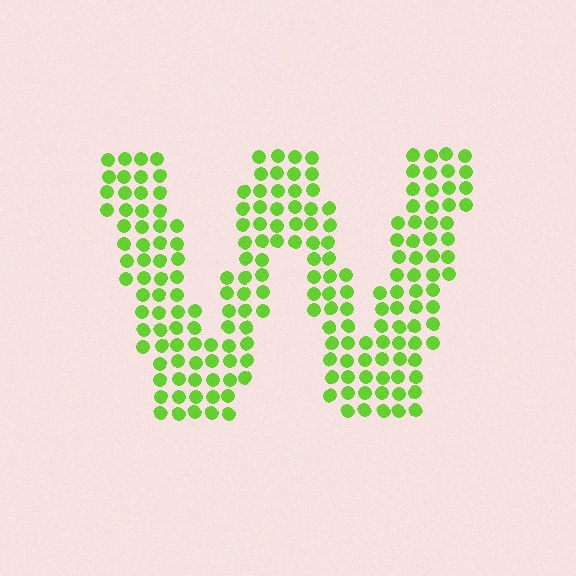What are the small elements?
The small elements are circles.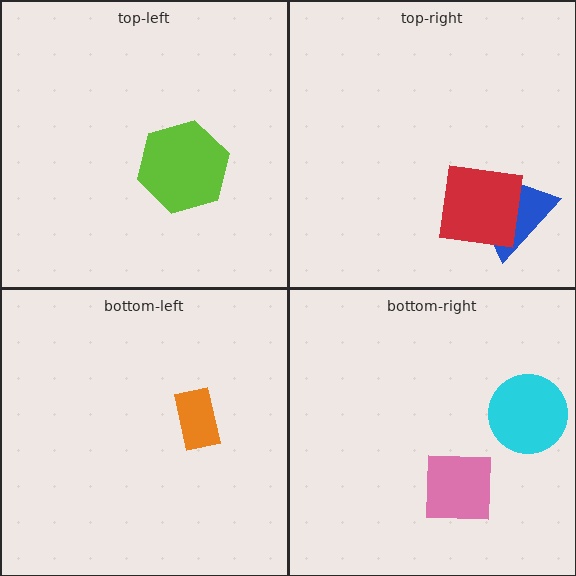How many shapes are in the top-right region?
2.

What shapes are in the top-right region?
The blue trapezoid, the red square.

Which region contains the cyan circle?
The bottom-right region.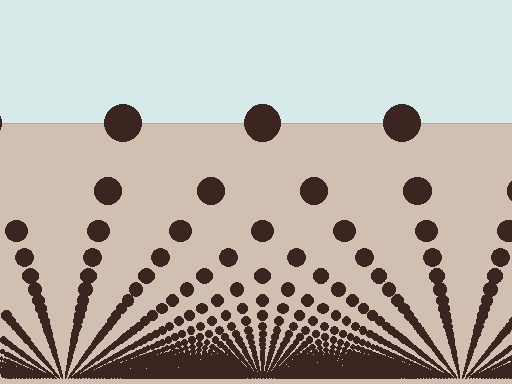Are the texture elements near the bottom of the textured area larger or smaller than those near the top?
Smaller. The gradient is inverted — elements near the bottom are smaller and denser.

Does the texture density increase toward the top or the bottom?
Density increases toward the bottom.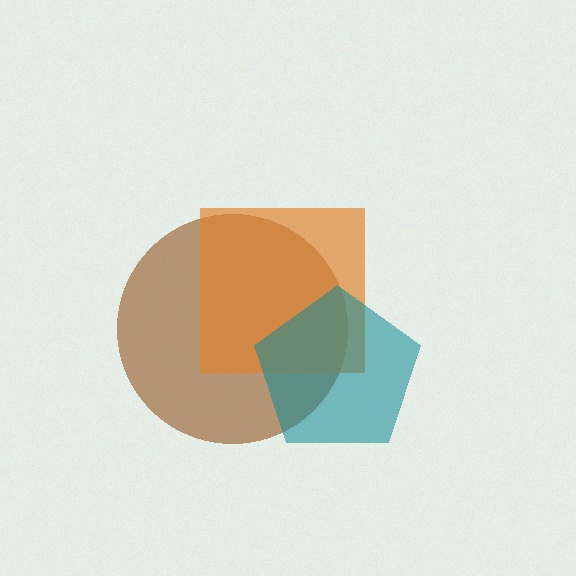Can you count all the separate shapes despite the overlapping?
Yes, there are 3 separate shapes.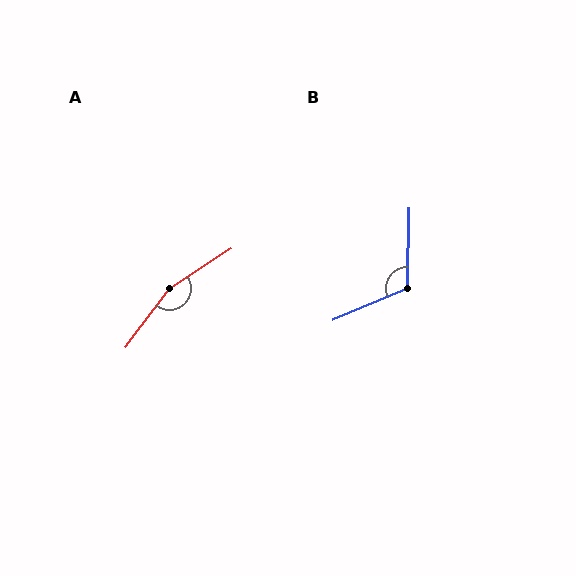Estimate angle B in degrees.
Approximately 114 degrees.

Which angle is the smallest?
B, at approximately 114 degrees.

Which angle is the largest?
A, at approximately 159 degrees.